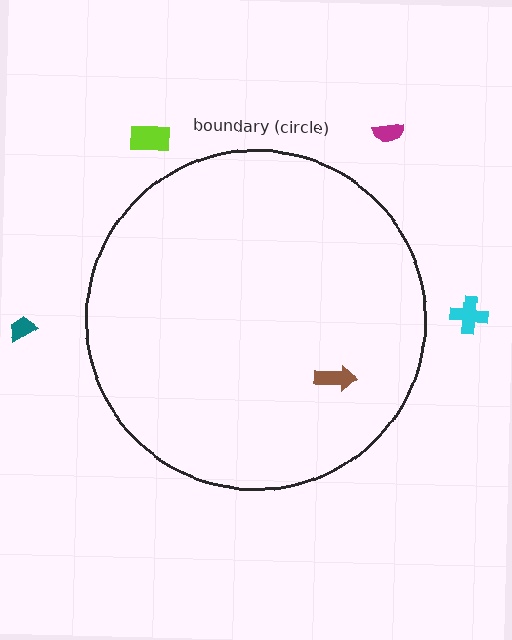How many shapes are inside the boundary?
1 inside, 4 outside.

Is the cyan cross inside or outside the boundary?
Outside.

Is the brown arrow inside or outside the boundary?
Inside.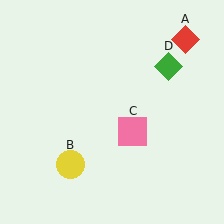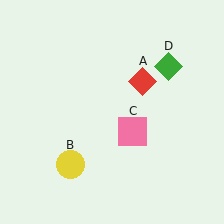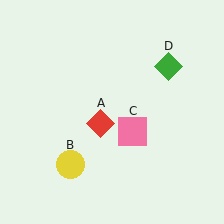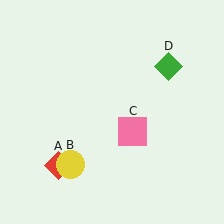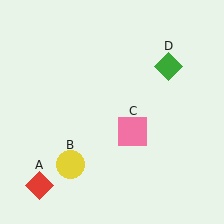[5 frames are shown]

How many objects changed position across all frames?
1 object changed position: red diamond (object A).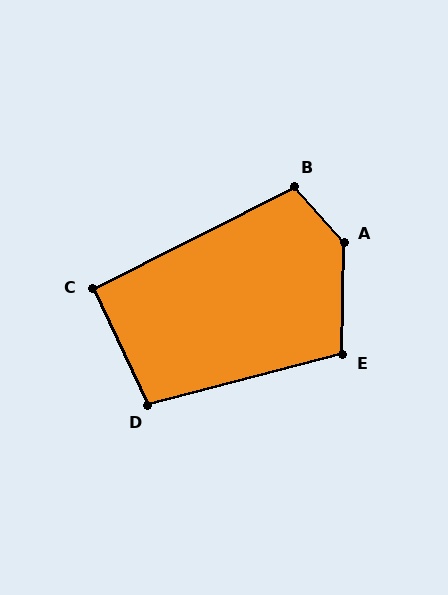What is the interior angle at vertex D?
Approximately 101 degrees (obtuse).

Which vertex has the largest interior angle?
A, at approximately 138 degrees.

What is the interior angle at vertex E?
Approximately 105 degrees (obtuse).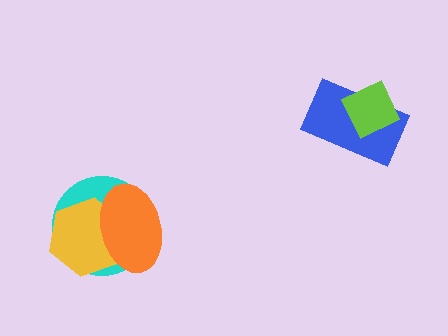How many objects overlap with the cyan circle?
2 objects overlap with the cyan circle.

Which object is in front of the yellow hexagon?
The orange ellipse is in front of the yellow hexagon.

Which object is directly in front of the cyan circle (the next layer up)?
The yellow hexagon is directly in front of the cyan circle.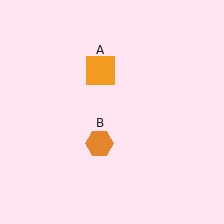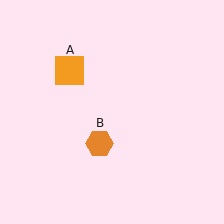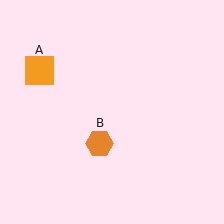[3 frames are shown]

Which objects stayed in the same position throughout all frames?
Orange hexagon (object B) remained stationary.